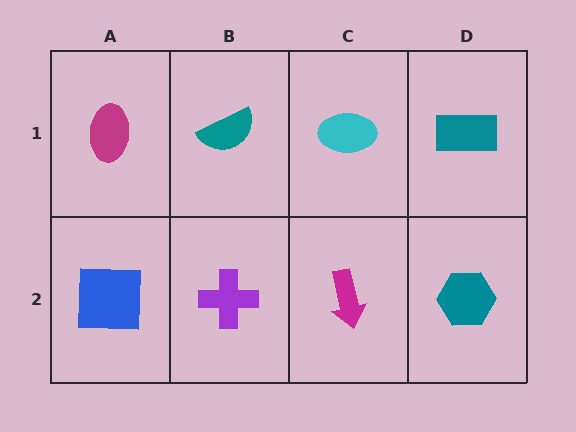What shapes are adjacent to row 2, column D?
A teal rectangle (row 1, column D), a magenta arrow (row 2, column C).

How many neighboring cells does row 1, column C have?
3.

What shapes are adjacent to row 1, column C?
A magenta arrow (row 2, column C), a teal semicircle (row 1, column B), a teal rectangle (row 1, column D).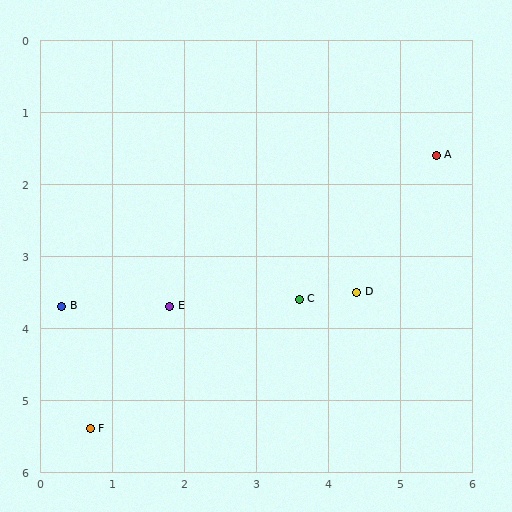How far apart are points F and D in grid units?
Points F and D are about 4.2 grid units apart.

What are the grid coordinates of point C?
Point C is at approximately (3.6, 3.6).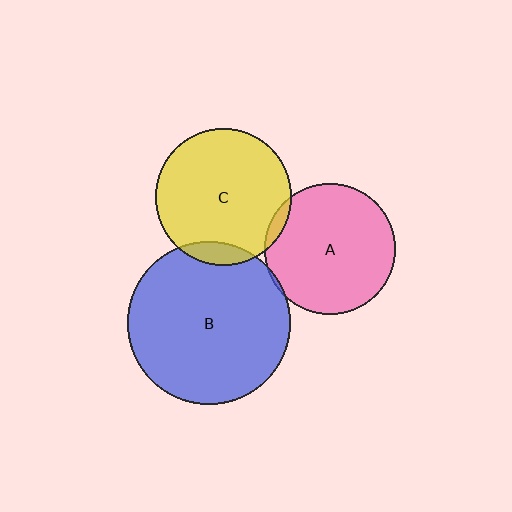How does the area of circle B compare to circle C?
Approximately 1.4 times.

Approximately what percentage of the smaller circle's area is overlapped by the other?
Approximately 5%.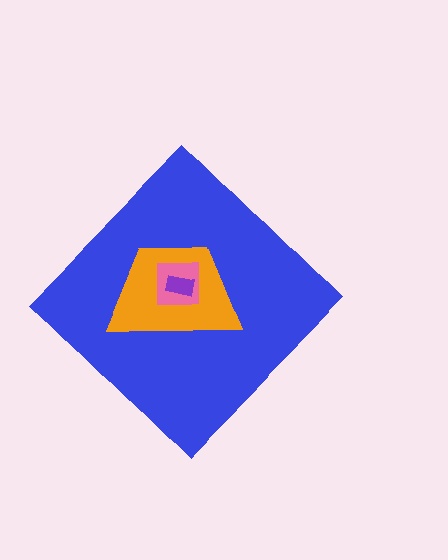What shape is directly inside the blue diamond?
The orange trapezoid.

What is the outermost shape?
The blue diamond.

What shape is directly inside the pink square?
The purple rectangle.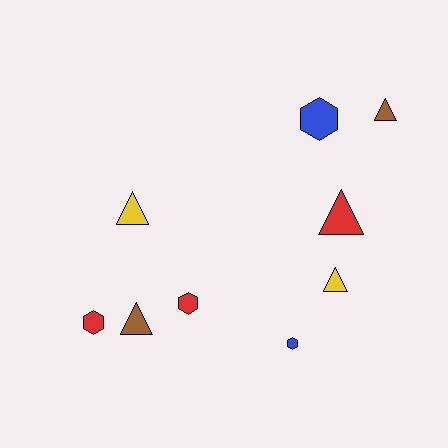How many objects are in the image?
There are 9 objects.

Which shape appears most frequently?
Triangle, with 5 objects.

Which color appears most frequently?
Red, with 3 objects.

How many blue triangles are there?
There are no blue triangles.